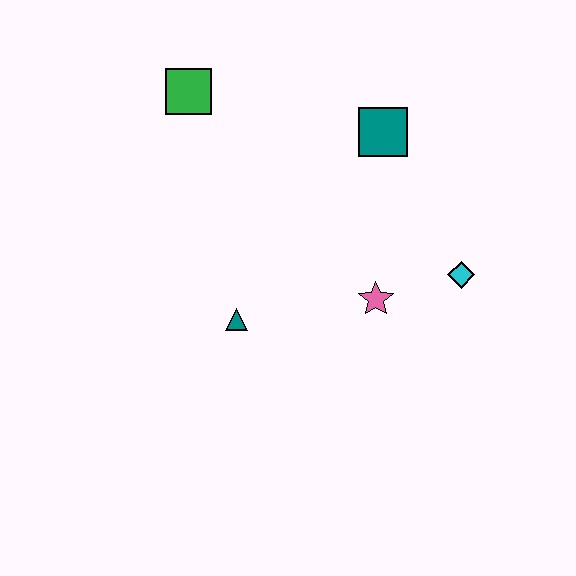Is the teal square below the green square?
Yes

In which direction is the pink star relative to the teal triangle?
The pink star is to the right of the teal triangle.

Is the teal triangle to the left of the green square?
No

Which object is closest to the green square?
The teal square is closest to the green square.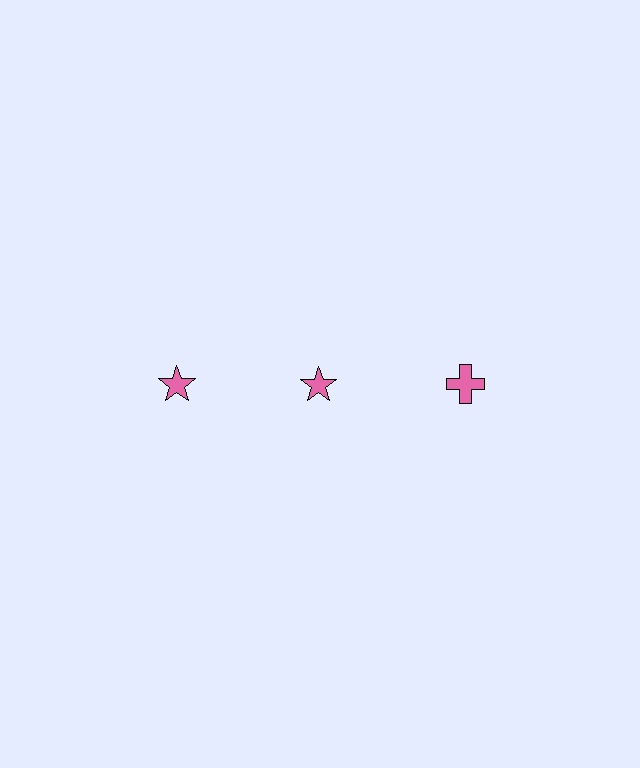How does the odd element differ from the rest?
It has a different shape: cross instead of star.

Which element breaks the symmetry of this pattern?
The pink cross in the top row, center column breaks the symmetry. All other shapes are pink stars.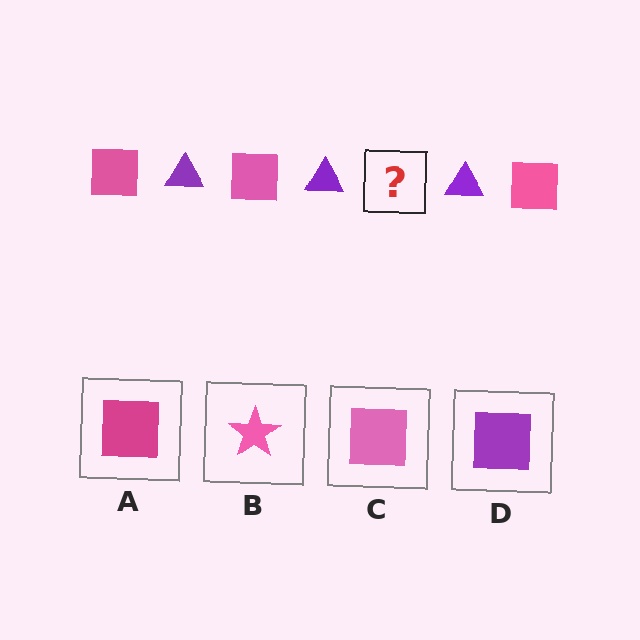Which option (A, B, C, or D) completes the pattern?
C.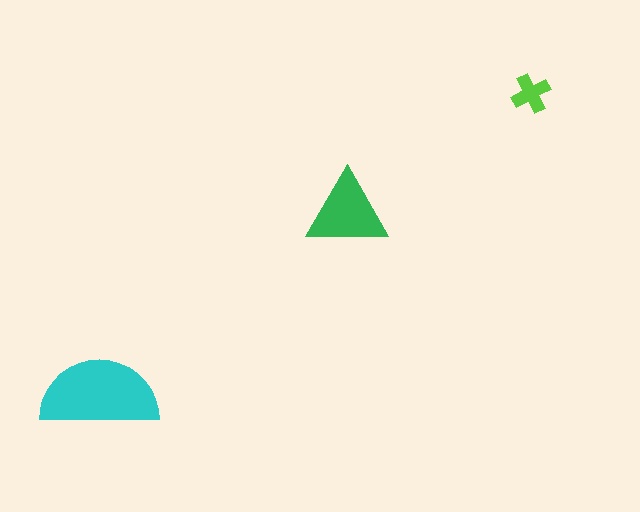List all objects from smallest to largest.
The lime cross, the green triangle, the cyan semicircle.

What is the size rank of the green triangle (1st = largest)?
2nd.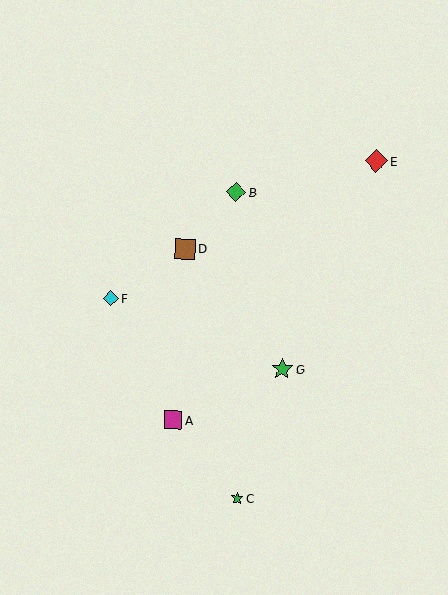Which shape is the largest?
The red diamond (labeled E) is the largest.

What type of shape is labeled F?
Shape F is a cyan diamond.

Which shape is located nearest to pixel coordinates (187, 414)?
The magenta square (labeled A) at (173, 420) is nearest to that location.